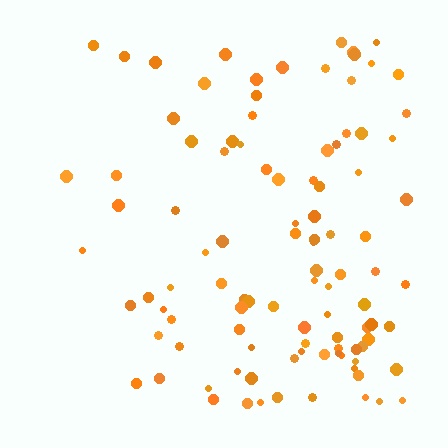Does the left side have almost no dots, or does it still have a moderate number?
Still a moderate number, just noticeably fewer than the right.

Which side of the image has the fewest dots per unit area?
The left.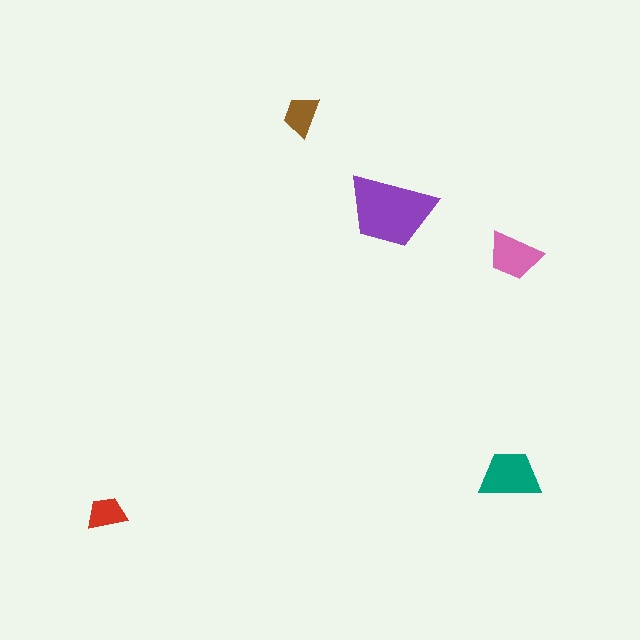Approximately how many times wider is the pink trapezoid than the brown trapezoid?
About 1.5 times wider.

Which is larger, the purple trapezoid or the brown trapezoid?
The purple one.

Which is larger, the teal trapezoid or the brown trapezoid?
The teal one.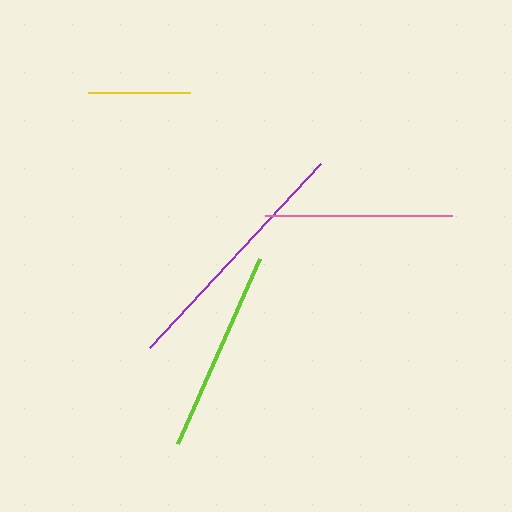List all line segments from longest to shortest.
From longest to shortest: purple, lime, pink, yellow.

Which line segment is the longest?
The purple line is the longest at approximately 251 pixels.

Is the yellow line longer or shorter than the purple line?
The purple line is longer than the yellow line.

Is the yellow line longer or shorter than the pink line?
The pink line is longer than the yellow line.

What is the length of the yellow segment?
The yellow segment is approximately 101 pixels long.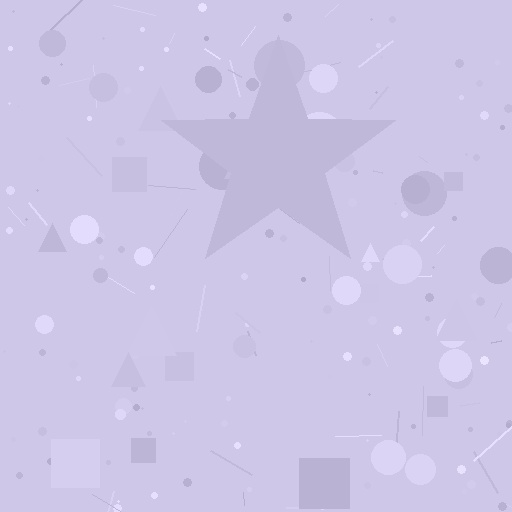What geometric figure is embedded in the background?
A star is embedded in the background.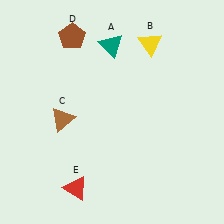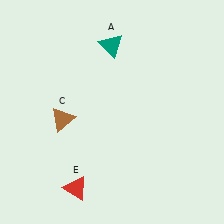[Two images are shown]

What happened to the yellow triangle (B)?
The yellow triangle (B) was removed in Image 2. It was in the top-right area of Image 1.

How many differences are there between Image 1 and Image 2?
There are 2 differences between the two images.